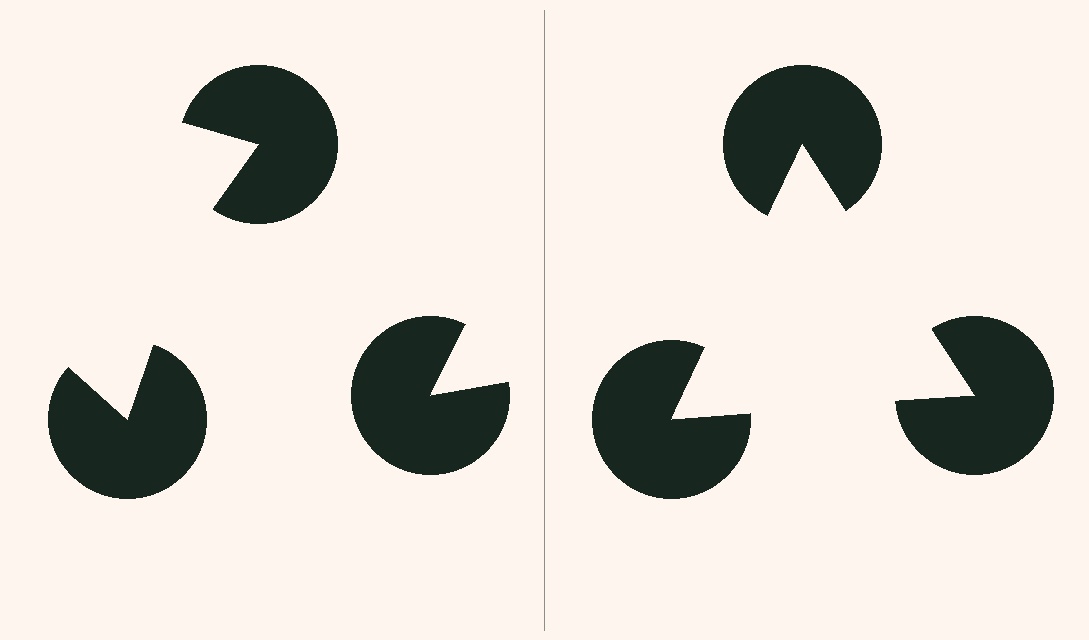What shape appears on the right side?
An illusory triangle.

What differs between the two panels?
The pac-man discs are positioned identically on both sides; only the wedge orientations differ. On the right they align to a triangle; on the left they are misaligned.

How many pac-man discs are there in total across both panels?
6 — 3 on each side.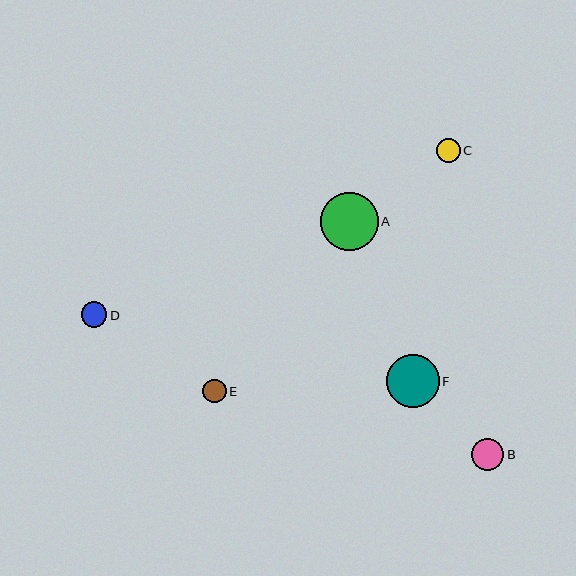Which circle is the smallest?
Circle E is the smallest with a size of approximately 24 pixels.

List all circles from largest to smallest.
From largest to smallest: A, F, B, D, C, E.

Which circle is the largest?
Circle A is the largest with a size of approximately 58 pixels.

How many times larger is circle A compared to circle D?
Circle A is approximately 2.2 times the size of circle D.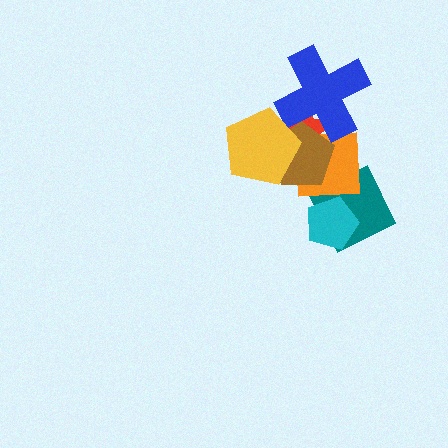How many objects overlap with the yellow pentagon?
3 objects overlap with the yellow pentagon.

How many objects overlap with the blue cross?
3 objects overlap with the blue cross.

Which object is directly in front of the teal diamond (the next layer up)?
The cyan pentagon is directly in front of the teal diamond.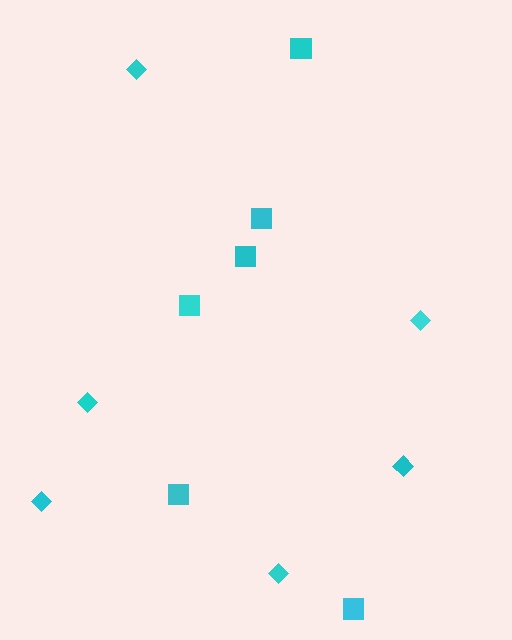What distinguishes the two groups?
There are 2 groups: one group of squares (6) and one group of diamonds (6).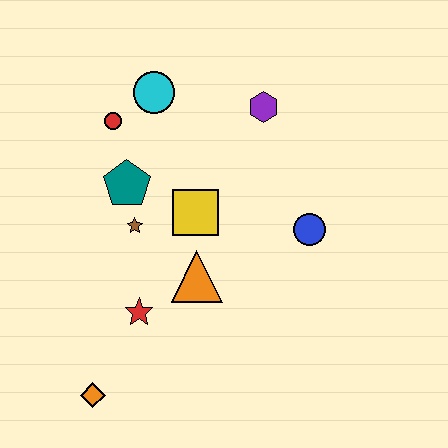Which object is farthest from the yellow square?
The orange diamond is farthest from the yellow square.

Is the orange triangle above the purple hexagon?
No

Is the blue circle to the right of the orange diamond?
Yes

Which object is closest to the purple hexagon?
The cyan circle is closest to the purple hexagon.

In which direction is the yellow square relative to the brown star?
The yellow square is to the right of the brown star.